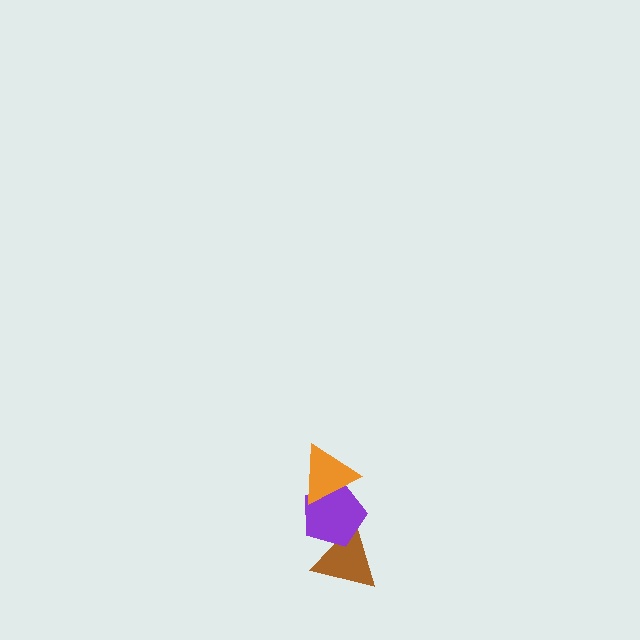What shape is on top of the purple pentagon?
The orange triangle is on top of the purple pentagon.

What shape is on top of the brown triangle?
The purple pentagon is on top of the brown triangle.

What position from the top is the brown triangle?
The brown triangle is 3rd from the top.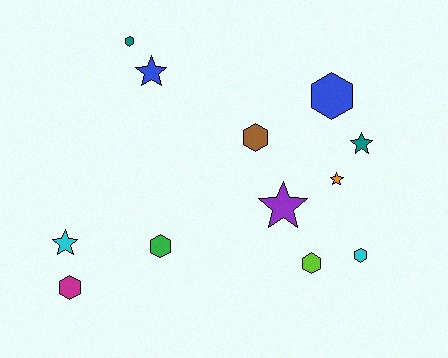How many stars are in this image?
There are 5 stars.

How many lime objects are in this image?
There is 1 lime object.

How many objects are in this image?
There are 12 objects.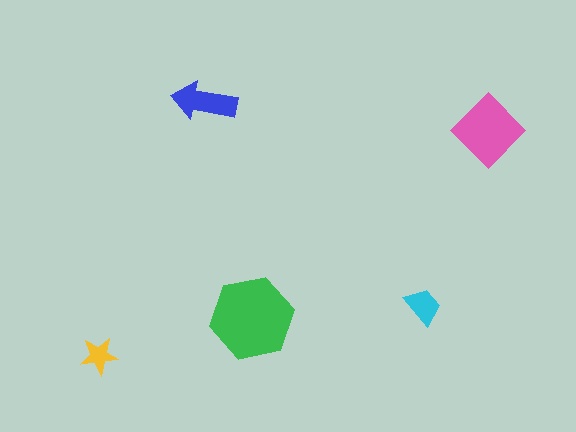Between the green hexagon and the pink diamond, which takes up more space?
The green hexagon.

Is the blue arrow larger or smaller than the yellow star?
Larger.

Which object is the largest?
The green hexagon.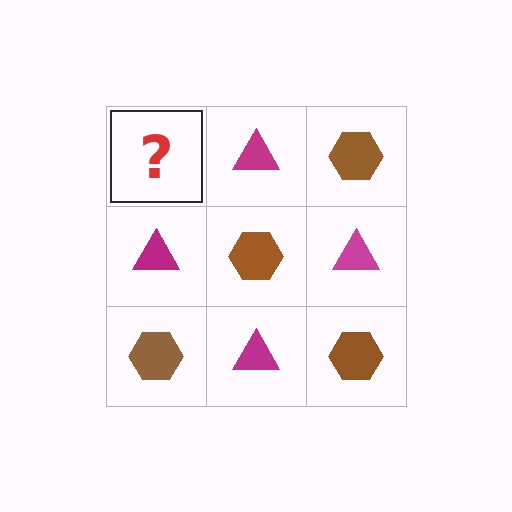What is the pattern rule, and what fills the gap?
The rule is that it alternates brown hexagon and magenta triangle in a checkerboard pattern. The gap should be filled with a brown hexagon.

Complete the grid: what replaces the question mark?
The question mark should be replaced with a brown hexagon.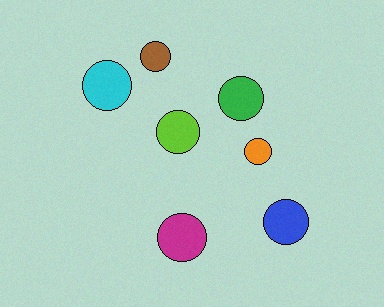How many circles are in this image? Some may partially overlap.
There are 7 circles.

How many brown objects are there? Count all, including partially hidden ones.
There is 1 brown object.